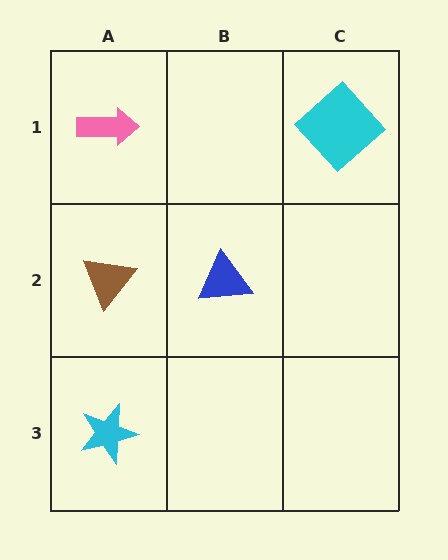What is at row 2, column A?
A brown triangle.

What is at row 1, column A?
A pink arrow.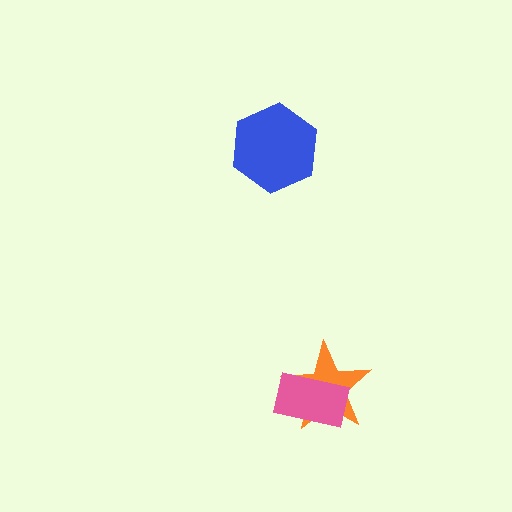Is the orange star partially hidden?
Yes, it is partially covered by another shape.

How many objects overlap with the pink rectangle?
1 object overlaps with the pink rectangle.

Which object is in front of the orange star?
The pink rectangle is in front of the orange star.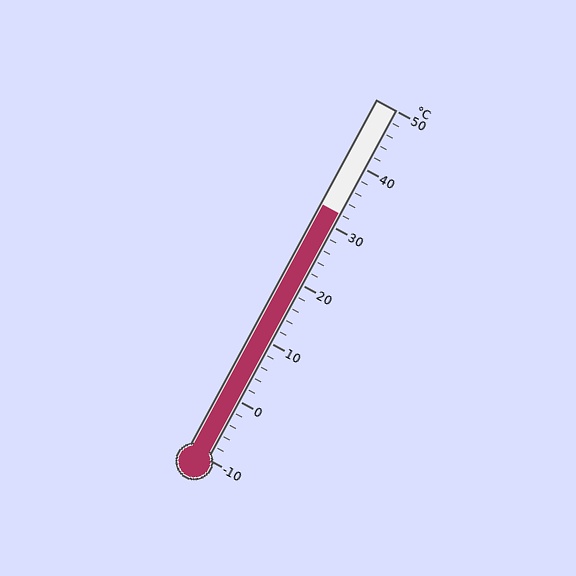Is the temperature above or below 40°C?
The temperature is below 40°C.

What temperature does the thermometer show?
The thermometer shows approximately 32°C.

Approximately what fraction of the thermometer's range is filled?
The thermometer is filled to approximately 70% of its range.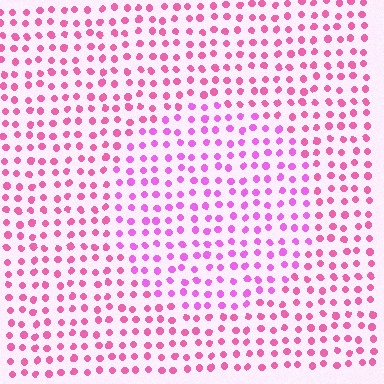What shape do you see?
I see a circle.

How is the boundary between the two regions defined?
The boundary is defined purely by a slight shift in hue (about 28 degrees). Spacing, size, and orientation are identical on both sides.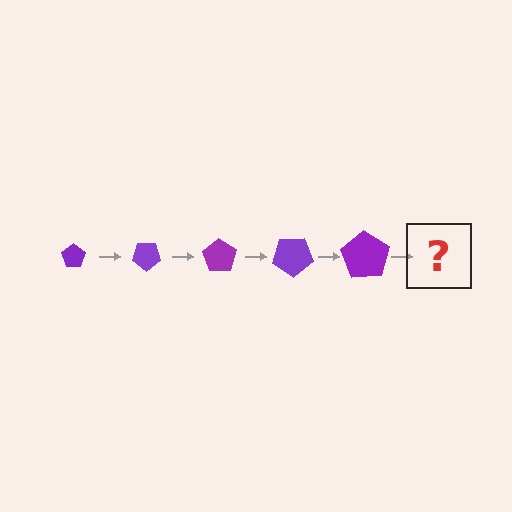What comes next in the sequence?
The next element should be a pentagon, larger than the previous one and rotated 175 degrees from the start.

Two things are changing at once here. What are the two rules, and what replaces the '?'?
The two rules are that the pentagon grows larger each step and it rotates 35 degrees each step. The '?' should be a pentagon, larger than the previous one and rotated 175 degrees from the start.